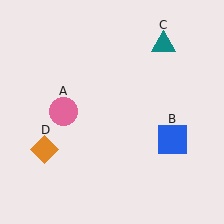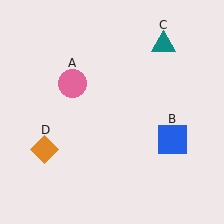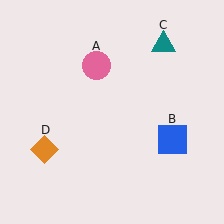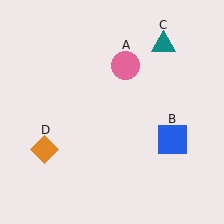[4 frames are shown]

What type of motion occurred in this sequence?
The pink circle (object A) rotated clockwise around the center of the scene.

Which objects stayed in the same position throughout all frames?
Blue square (object B) and teal triangle (object C) and orange diamond (object D) remained stationary.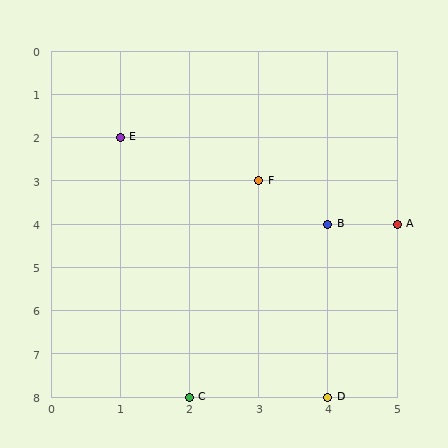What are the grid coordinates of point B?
Point B is at grid coordinates (4, 4).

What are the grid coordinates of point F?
Point F is at grid coordinates (3, 3).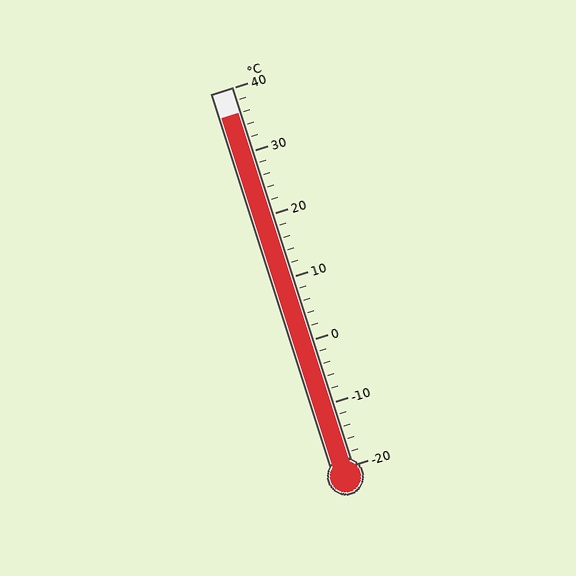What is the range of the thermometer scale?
The thermometer scale ranges from -20°C to 40°C.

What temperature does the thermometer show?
The thermometer shows approximately 36°C.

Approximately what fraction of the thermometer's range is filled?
The thermometer is filled to approximately 95% of its range.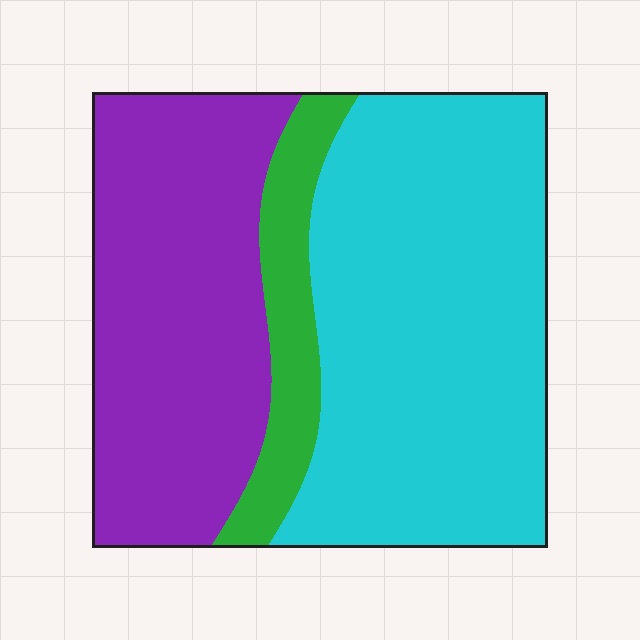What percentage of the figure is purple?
Purple covers around 35% of the figure.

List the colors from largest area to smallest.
From largest to smallest: cyan, purple, green.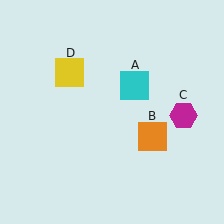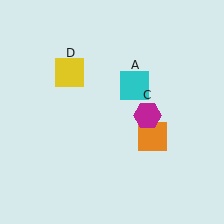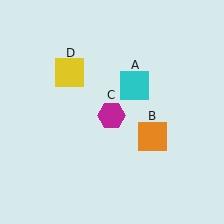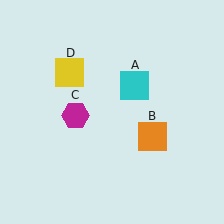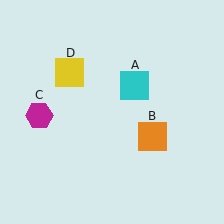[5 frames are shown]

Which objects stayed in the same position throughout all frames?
Cyan square (object A) and orange square (object B) and yellow square (object D) remained stationary.